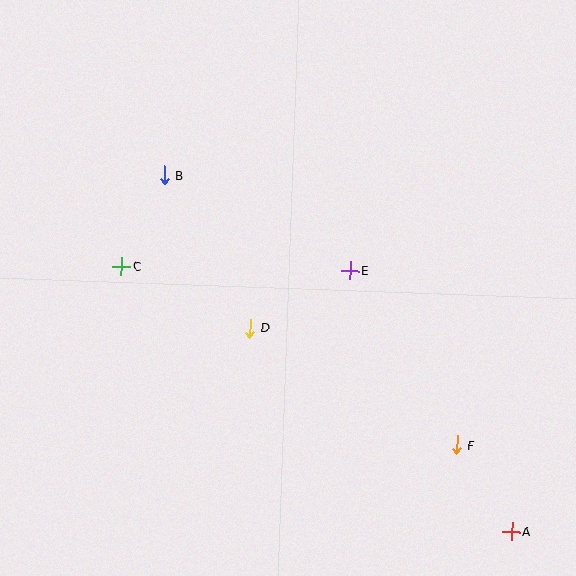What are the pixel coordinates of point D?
Point D is at (250, 328).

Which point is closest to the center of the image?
Point D at (250, 328) is closest to the center.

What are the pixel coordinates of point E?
Point E is at (350, 270).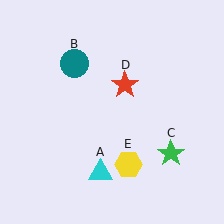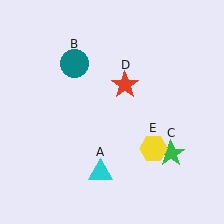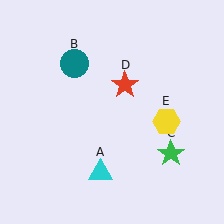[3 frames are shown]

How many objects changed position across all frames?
1 object changed position: yellow hexagon (object E).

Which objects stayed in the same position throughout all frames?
Cyan triangle (object A) and teal circle (object B) and green star (object C) and red star (object D) remained stationary.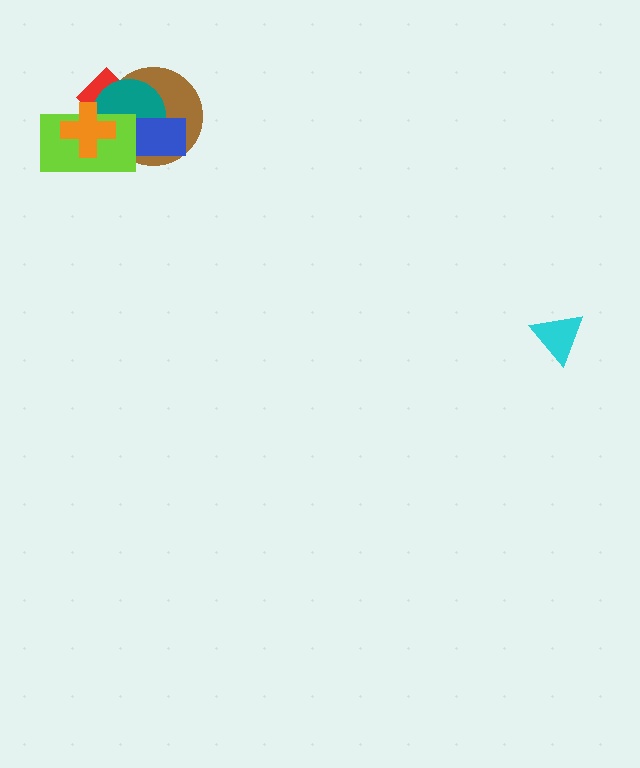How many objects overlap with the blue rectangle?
3 objects overlap with the blue rectangle.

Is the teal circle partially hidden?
Yes, it is partially covered by another shape.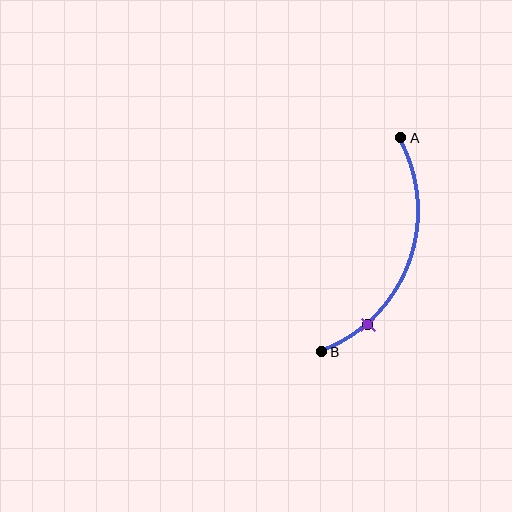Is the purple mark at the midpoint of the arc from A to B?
No. The purple mark lies on the arc but is closer to endpoint B. The arc midpoint would be at the point on the curve equidistant along the arc from both A and B.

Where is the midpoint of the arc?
The arc midpoint is the point on the curve farthest from the straight line joining A and B. It sits to the right of that line.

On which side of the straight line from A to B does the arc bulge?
The arc bulges to the right of the straight line connecting A and B.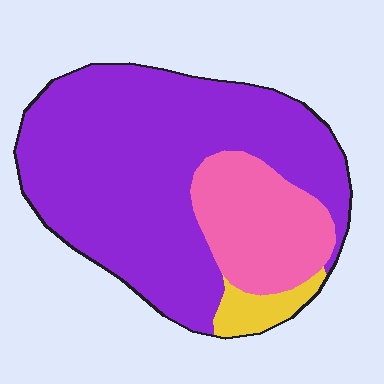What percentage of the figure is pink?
Pink takes up about one fifth (1/5) of the figure.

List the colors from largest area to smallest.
From largest to smallest: purple, pink, yellow.